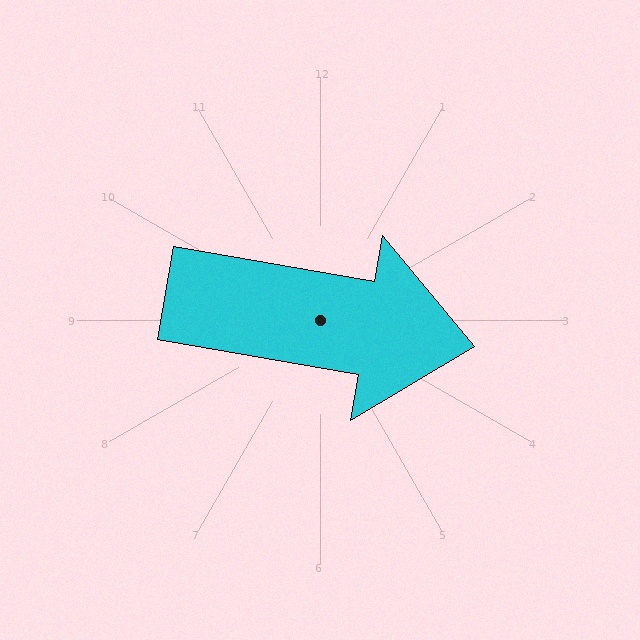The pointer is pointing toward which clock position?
Roughly 3 o'clock.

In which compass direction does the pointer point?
East.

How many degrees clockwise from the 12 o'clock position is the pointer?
Approximately 100 degrees.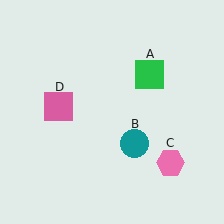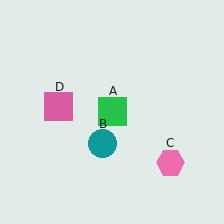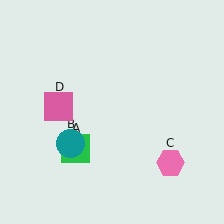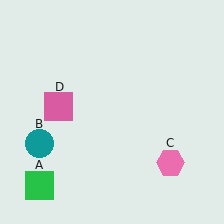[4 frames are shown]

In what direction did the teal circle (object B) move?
The teal circle (object B) moved left.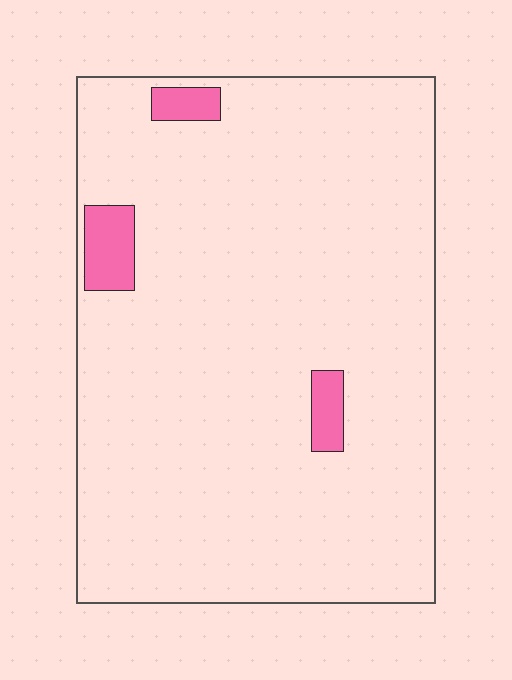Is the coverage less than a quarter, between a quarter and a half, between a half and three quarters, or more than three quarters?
Less than a quarter.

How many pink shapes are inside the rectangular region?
3.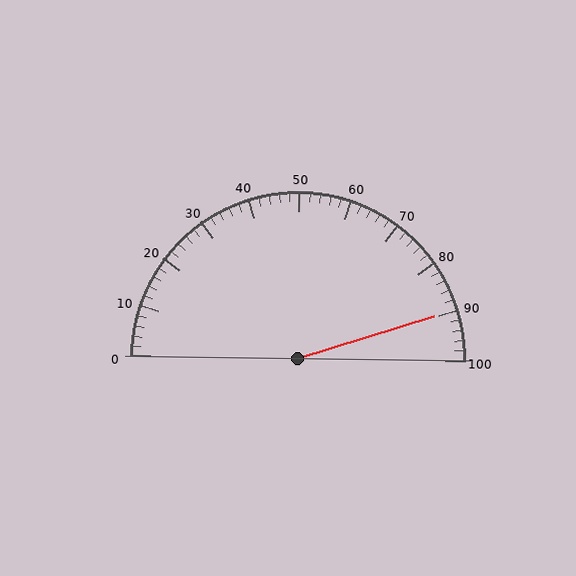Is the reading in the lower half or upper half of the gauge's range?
The reading is in the upper half of the range (0 to 100).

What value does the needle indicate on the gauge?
The needle indicates approximately 90.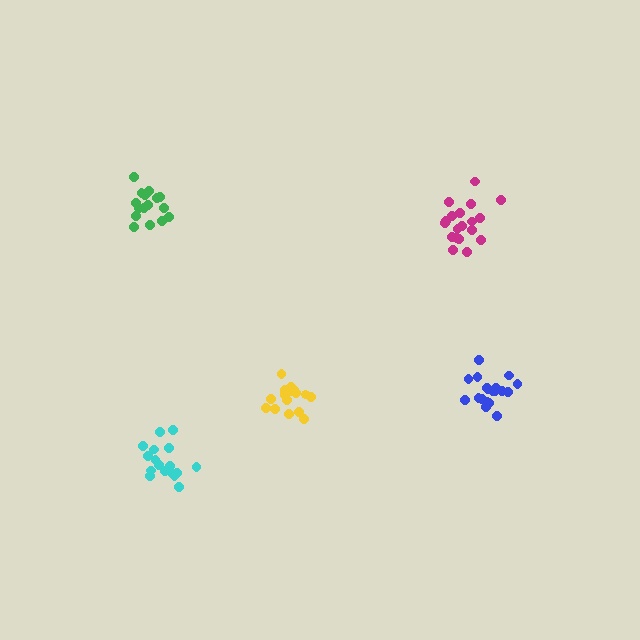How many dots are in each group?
Group 1: 19 dots, Group 2: 17 dots, Group 3: 17 dots, Group 4: 16 dots, Group 5: 19 dots (88 total).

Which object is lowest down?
The cyan cluster is bottommost.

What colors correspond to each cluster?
The clusters are colored: magenta, yellow, cyan, green, blue.